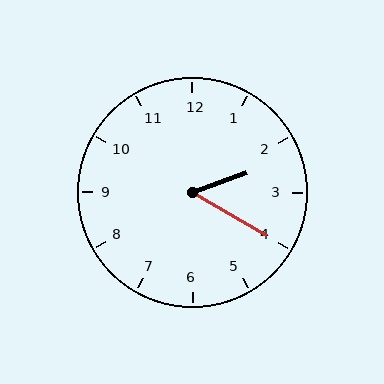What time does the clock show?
2:20.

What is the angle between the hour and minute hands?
Approximately 50 degrees.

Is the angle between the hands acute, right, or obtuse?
It is acute.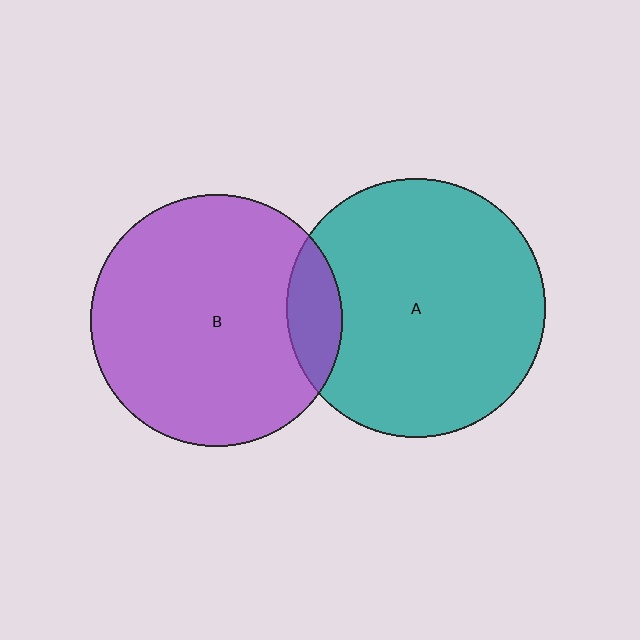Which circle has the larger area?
Circle A (teal).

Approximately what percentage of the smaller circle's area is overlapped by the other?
Approximately 10%.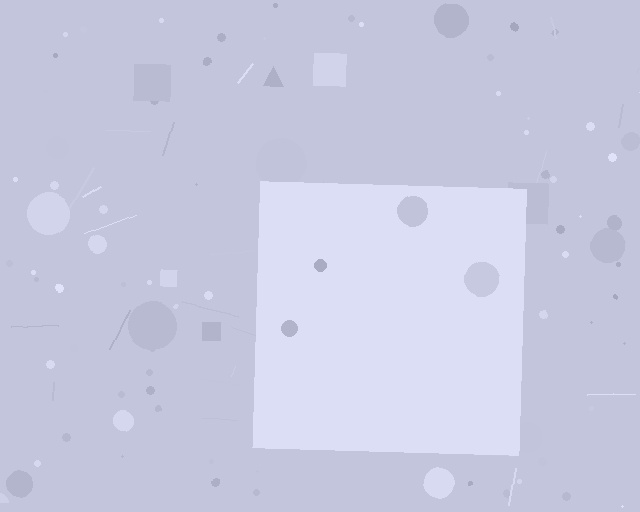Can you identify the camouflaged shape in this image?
The camouflaged shape is a square.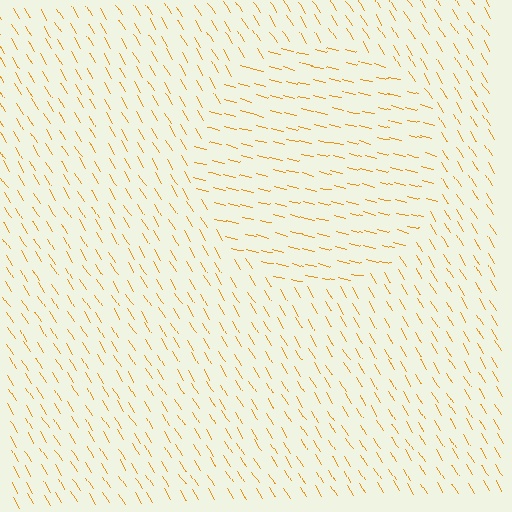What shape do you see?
I see a circle.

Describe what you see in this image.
The image is filled with small orange line segments. A circle region in the image has lines oriented differently from the surrounding lines, creating a visible texture boundary.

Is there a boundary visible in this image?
Yes, there is a texture boundary formed by a change in line orientation.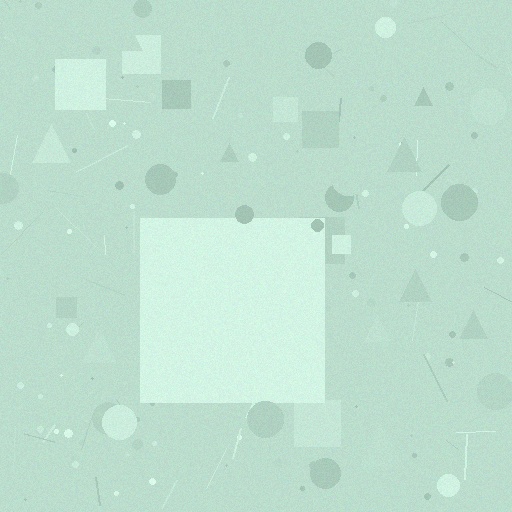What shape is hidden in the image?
A square is hidden in the image.